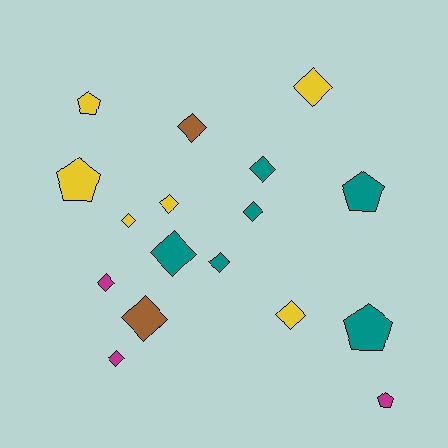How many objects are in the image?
There are 17 objects.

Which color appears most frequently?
Yellow, with 6 objects.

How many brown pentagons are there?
There are no brown pentagons.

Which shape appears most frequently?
Diamond, with 12 objects.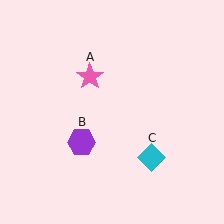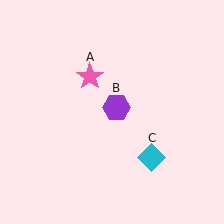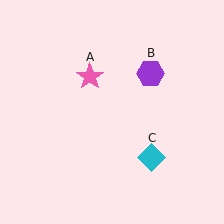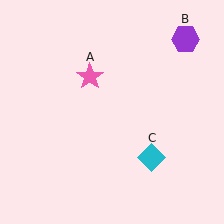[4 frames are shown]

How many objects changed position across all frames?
1 object changed position: purple hexagon (object B).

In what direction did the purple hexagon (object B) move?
The purple hexagon (object B) moved up and to the right.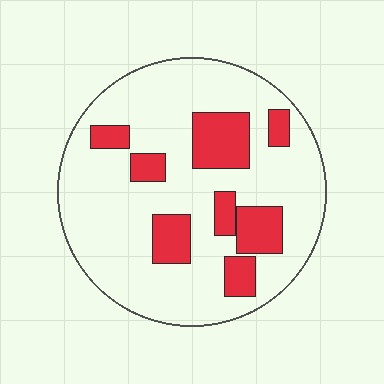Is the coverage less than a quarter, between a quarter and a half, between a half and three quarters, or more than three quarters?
Less than a quarter.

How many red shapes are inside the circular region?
8.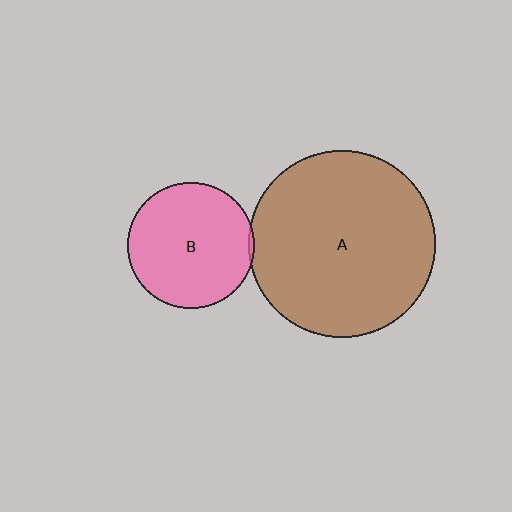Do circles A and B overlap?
Yes.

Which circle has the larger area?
Circle A (brown).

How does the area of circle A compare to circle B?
Approximately 2.2 times.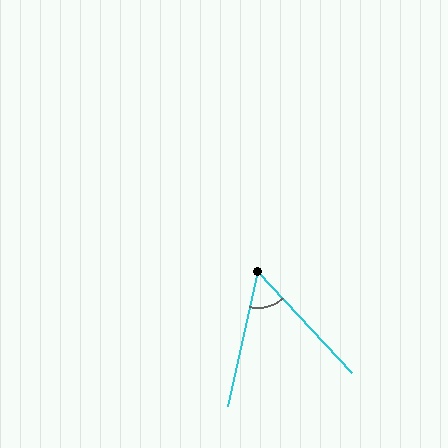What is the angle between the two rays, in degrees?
Approximately 56 degrees.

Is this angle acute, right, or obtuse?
It is acute.